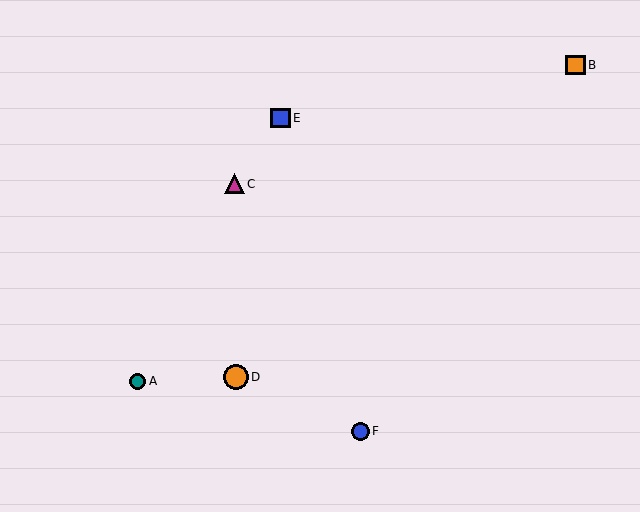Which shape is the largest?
The orange circle (labeled D) is the largest.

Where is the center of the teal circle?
The center of the teal circle is at (138, 381).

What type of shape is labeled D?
Shape D is an orange circle.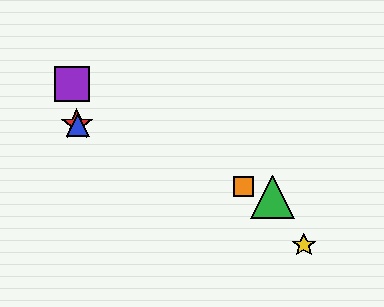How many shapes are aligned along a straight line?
4 shapes (the red star, the blue triangle, the green triangle, the orange square) are aligned along a straight line.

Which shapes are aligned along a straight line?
The red star, the blue triangle, the green triangle, the orange square are aligned along a straight line.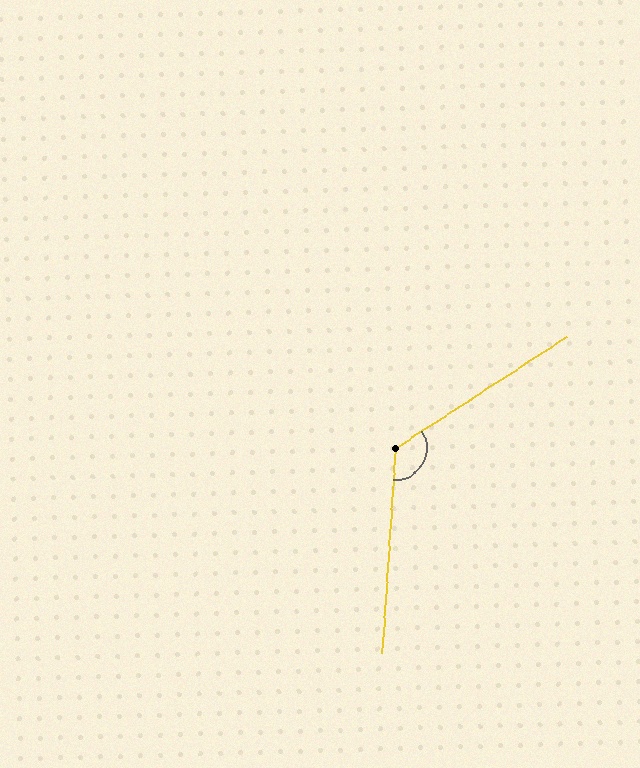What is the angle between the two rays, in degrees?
Approximately 127 degrees.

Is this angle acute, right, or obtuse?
It is obtuse.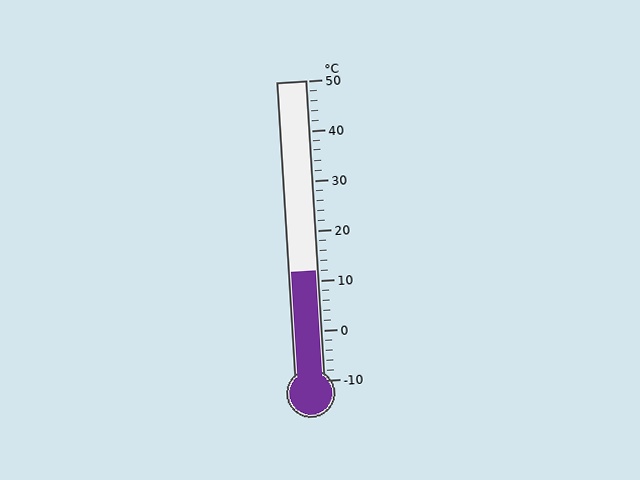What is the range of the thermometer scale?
The thermometer scale ranges from -10°C to 50°C.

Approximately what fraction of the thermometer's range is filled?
The thermometer is filled to approximately 35% of its range.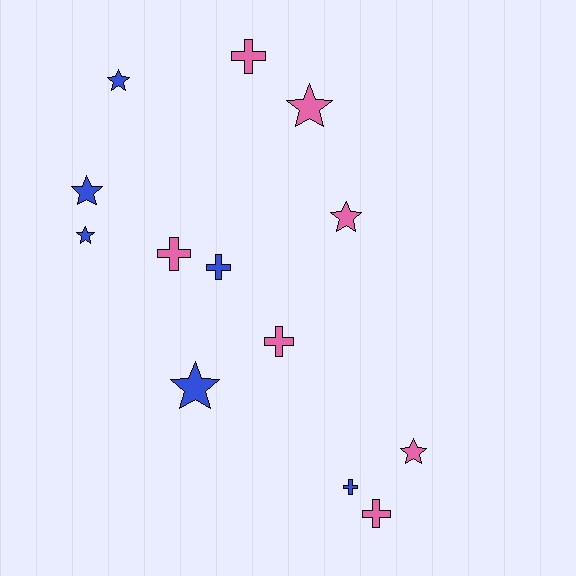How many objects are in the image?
There are 13 objects.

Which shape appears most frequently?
Star, with 7 objects.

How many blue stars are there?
There are 4 blue stars.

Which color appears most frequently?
Pink, with 7 objects.